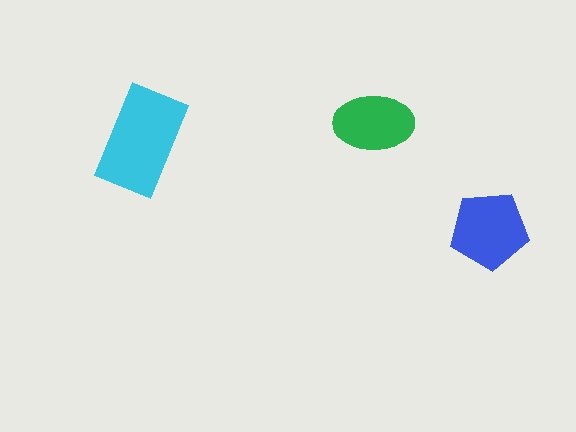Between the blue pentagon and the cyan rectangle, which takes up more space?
The cyan rectangle.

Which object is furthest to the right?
The blue pentagon is rightmost.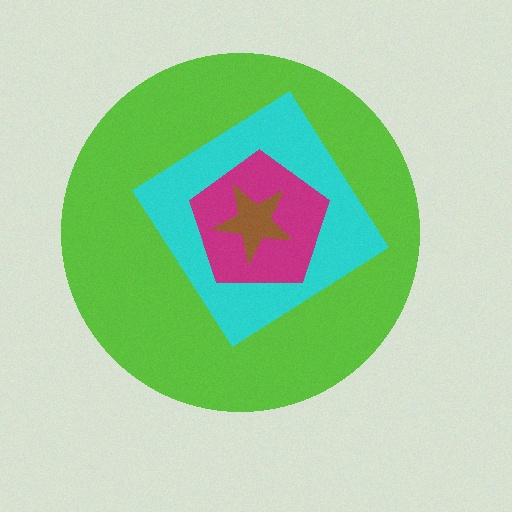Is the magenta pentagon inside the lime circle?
Yes.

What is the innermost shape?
The brown star.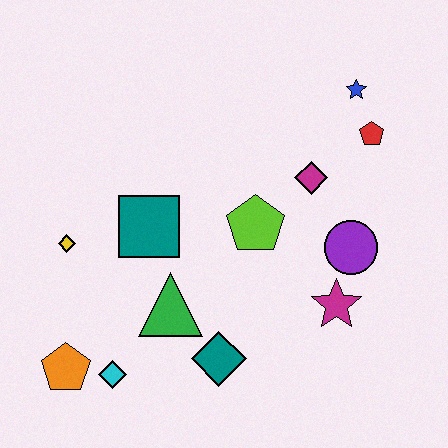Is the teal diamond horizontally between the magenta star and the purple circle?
No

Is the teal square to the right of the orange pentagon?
Yes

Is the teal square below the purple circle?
No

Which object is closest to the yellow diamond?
The teal square is closest to the yellow diamond.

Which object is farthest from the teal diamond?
The blue star is farthest from the teal diamond.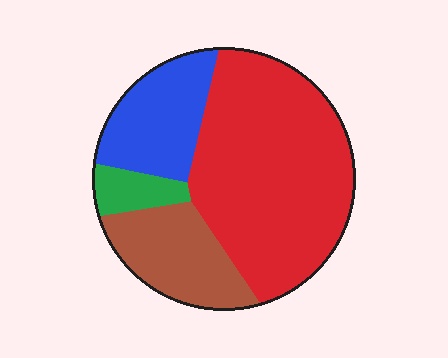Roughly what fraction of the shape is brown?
Brown takes up about one fifth (1/5) of the shape.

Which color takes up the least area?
Green, at roughly 5%.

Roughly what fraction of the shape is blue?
Blue covers 19% of the shape.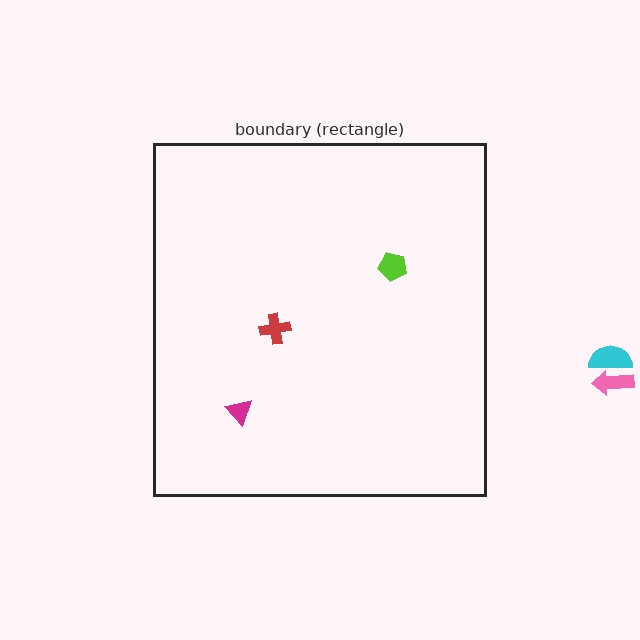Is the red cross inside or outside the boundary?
Inside.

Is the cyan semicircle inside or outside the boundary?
Outside.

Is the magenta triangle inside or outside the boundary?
Inside.